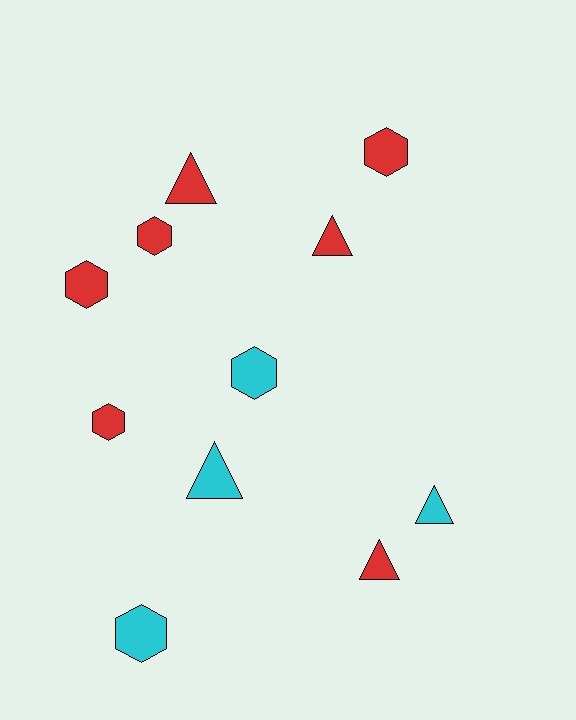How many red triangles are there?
There are 3 red triangles.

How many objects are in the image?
There are 11 objects.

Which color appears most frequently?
Red, with 7 objects.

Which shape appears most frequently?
Hexagon, with 6 objects.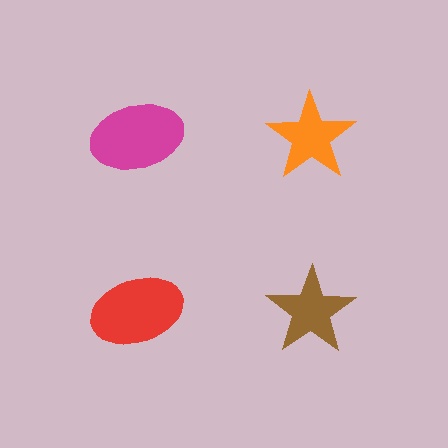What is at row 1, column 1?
A magenta ellipse.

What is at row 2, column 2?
A brown star.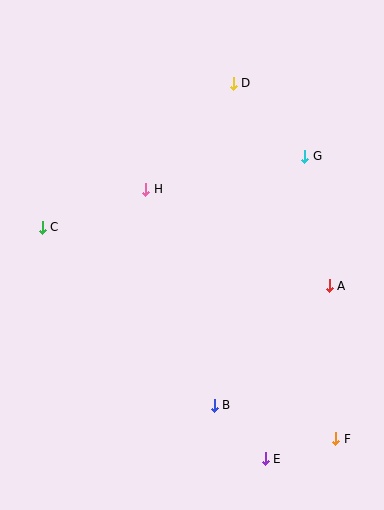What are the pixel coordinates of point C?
Point C is at (42, 227).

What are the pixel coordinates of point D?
Point D is at (233, 83).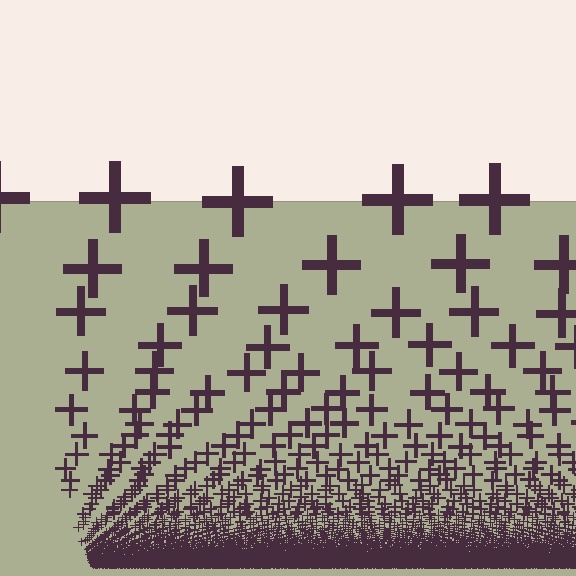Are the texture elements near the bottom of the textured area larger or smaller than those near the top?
Smaller. The gradient is inverted — elements near the bottom are smaller and denser.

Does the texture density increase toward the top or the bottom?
Density increases toward the bottom.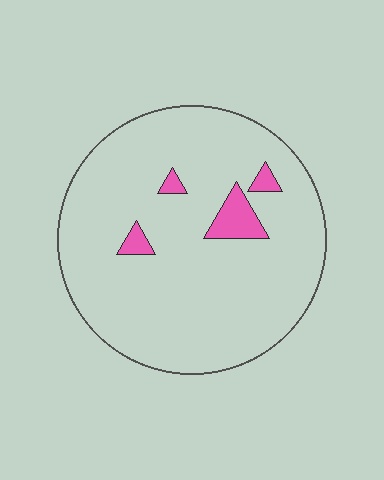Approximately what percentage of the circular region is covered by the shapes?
Approximately 5%.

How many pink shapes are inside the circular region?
4.